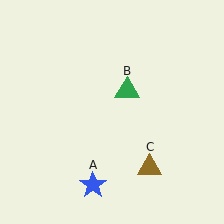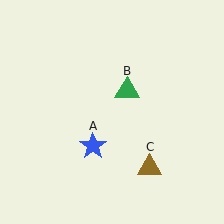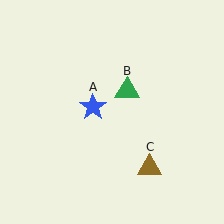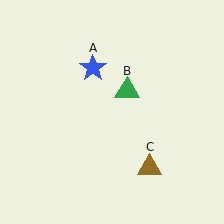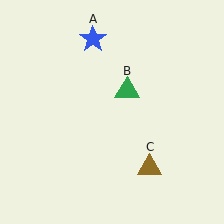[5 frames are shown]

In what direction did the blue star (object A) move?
The blue star (object A) moved up.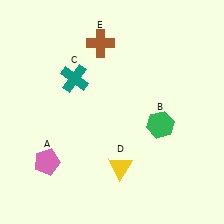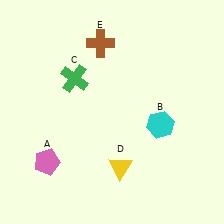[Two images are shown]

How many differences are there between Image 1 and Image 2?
There are 2 differences between the two images.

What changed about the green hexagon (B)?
In Image 1, B is green. In Image 2, it changed to cyan.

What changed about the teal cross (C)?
In Image 1, C is teal. In Image 2, it changed to green.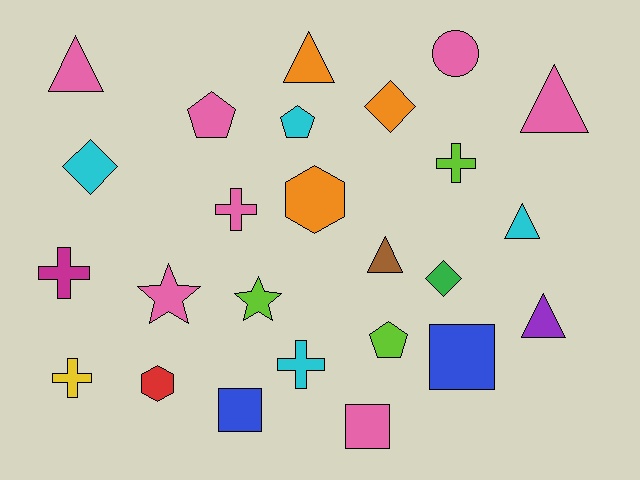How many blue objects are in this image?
There are 2 blue objects.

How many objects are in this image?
There are 25 objects.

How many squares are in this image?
There are 3 squares.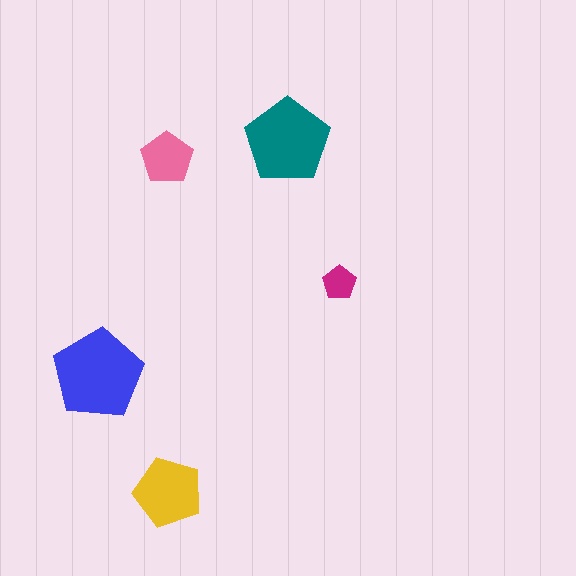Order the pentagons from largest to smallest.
the blue one, the teal one, the yellow one, the pink one, the magenta one.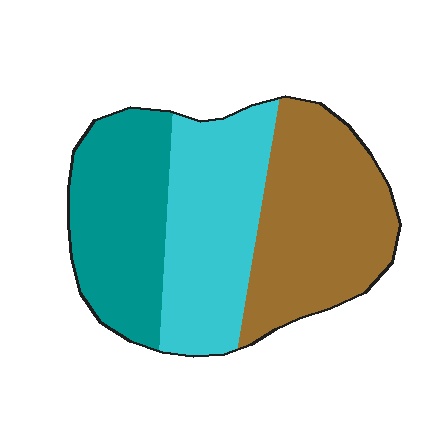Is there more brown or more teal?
Brown.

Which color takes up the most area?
Brown, at roughly 35%.